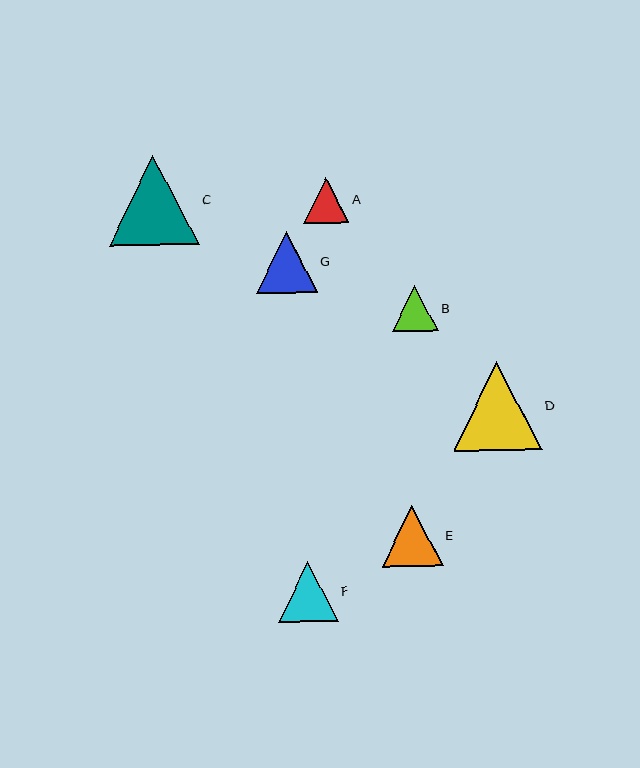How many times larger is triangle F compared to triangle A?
Triangle F is approximately 1.3 times the size of triangle A.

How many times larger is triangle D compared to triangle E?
Triangle D is approximately 1.5 times the size of triangle E.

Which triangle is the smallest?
Triangle A is the smallest with a size of approximately 45 pixels.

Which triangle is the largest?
Triangle C is the largest with a size of approximately 90 pixels.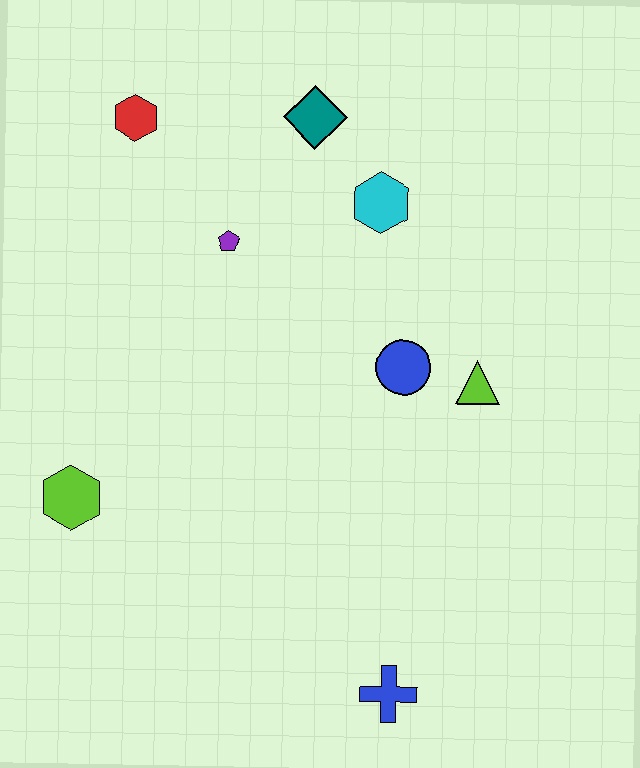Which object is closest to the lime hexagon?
The purple pentagon is closest to the lime hexagon.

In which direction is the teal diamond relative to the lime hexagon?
The teal diamond is above the lime hexagon.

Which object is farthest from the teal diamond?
The blue cross is farthest from the teal diamond.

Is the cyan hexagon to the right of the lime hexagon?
Yes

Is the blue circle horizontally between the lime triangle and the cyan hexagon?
Yes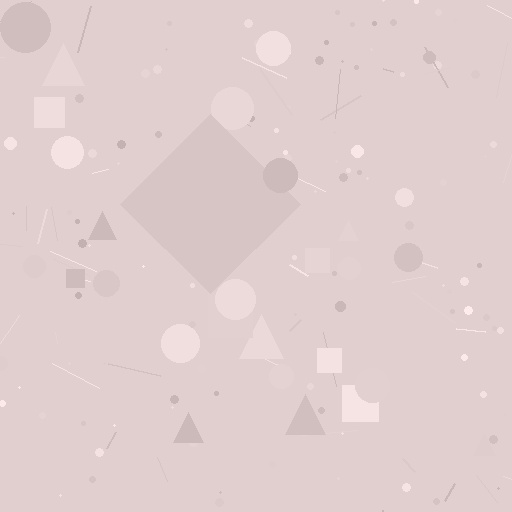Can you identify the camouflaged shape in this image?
The camouflaged shape is a diamond.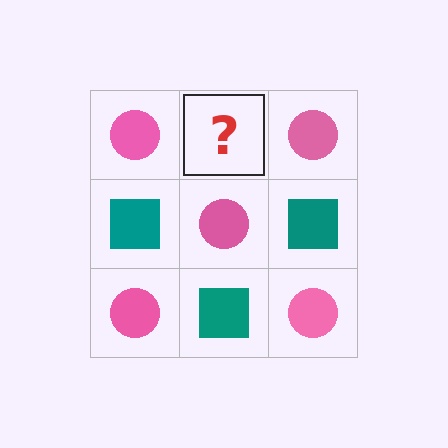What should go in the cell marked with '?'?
The missing cell should contain a teal square.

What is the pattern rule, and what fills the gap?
The rule is that it alternates pink circle and teal square in a checkerboard pattern. The gap should be filled with a teal square.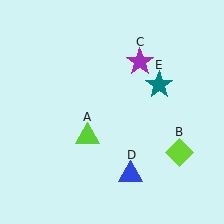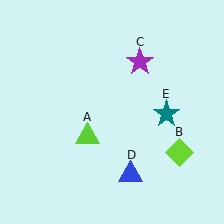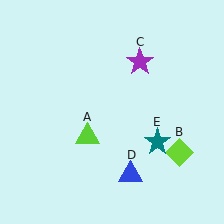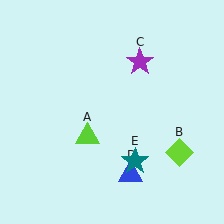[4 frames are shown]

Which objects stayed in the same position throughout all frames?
Lime triangle (object A) and lime diamond (object B) and purple star (object C) and blue triangle (object D) remained stationary.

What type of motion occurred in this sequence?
The teal star (object E) rotated clockwise around the center of the scene.